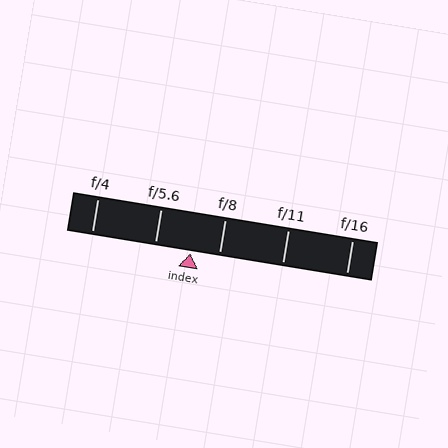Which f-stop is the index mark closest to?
The index mark is closest to f/8.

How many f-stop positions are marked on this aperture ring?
There are 5 f-stop positions marked.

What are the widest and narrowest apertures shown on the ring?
The widest aperture shown is f/4 and the narrowest is f/16.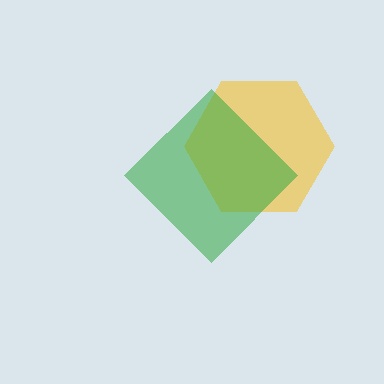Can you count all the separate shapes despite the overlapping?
Yes, there are 2 separate shapes.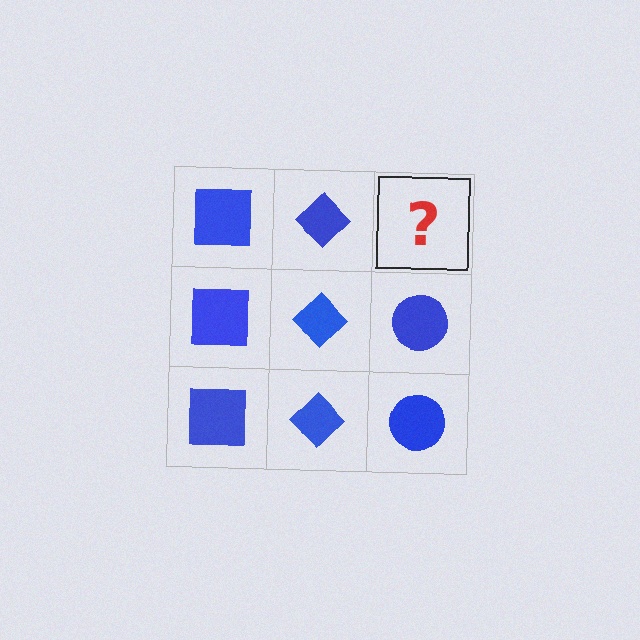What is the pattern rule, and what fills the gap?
The rule is that each column has a consistent shape. The gap should be filled with a blue circle.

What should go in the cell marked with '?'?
The missing cell should contain a blue circle.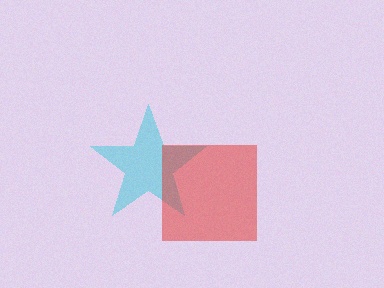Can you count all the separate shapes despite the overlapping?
Yes, there are 2 separate shapes.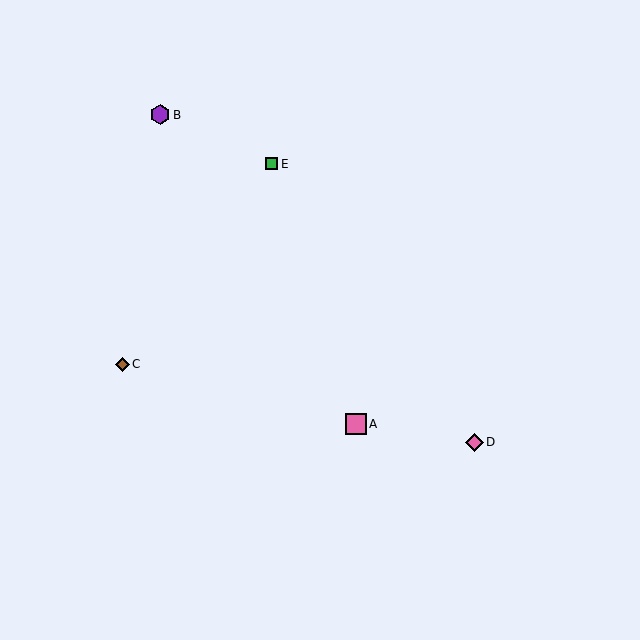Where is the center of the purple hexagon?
The center of the purple hexagon is at (160, 115).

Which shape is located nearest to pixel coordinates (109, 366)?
The brown diamond (labeled C) at (122, 365) is nearest to that location.